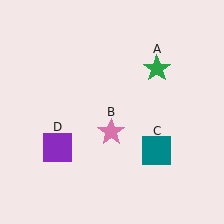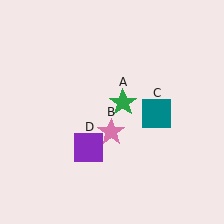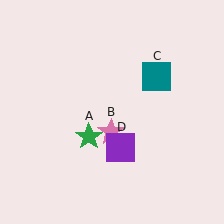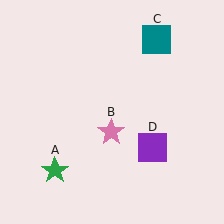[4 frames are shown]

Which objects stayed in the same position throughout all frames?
Pink star (object B) remained stationary.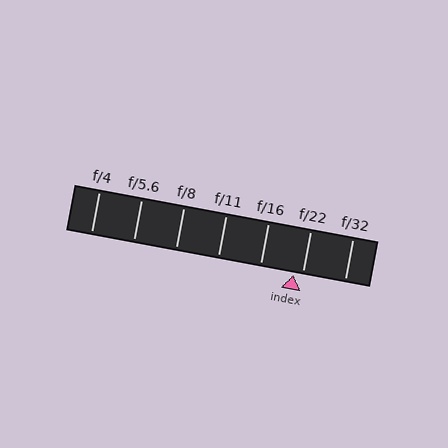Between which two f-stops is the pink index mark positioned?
The index mark is between f/16 and f/22.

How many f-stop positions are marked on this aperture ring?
There are 7 f-stop positions marked.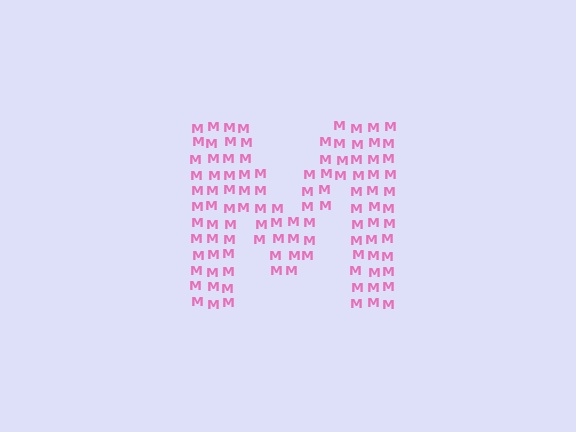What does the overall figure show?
The overall figure shows the letter M.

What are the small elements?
The small elements are letter M's.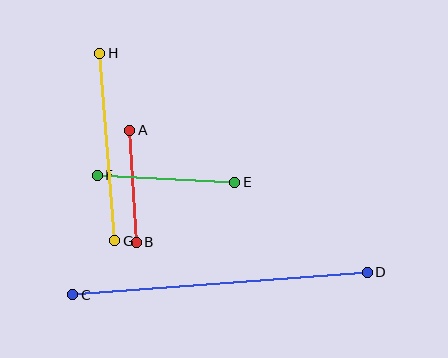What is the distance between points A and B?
The distance is approximately 112 pixels.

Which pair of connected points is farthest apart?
Points C and D are farthest apart.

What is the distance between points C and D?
The distance is approximately 296 pixels.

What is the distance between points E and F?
The distance is approximately 138 pixels.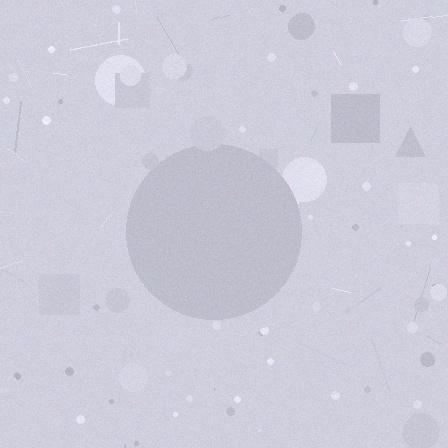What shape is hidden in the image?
A circle is hidden in the image.